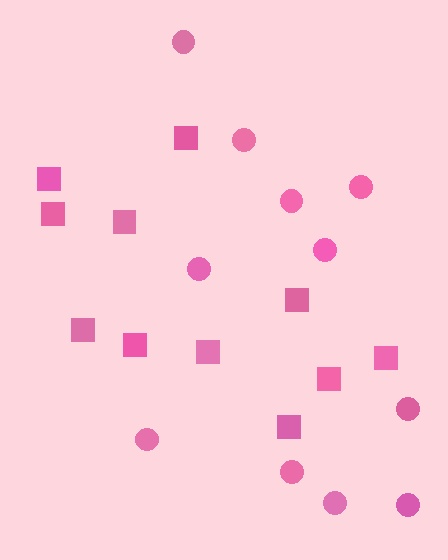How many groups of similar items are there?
There are 2 groups: one group of squares (11) and one group of circles (11).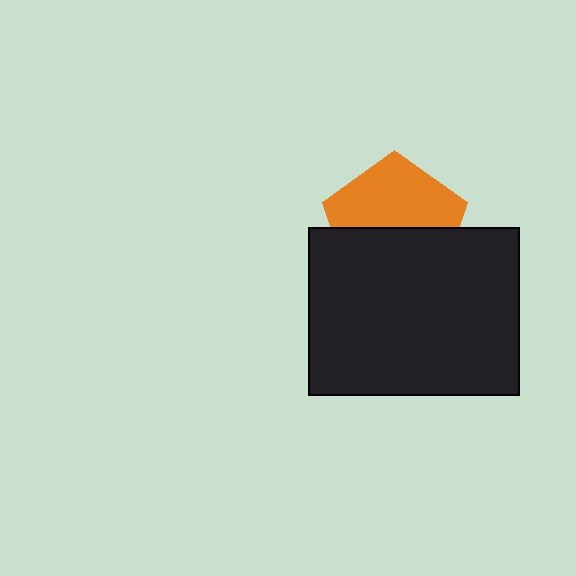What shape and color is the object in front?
The object in front is a black rectangle.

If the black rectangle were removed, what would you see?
You would see the complete orange pentagon.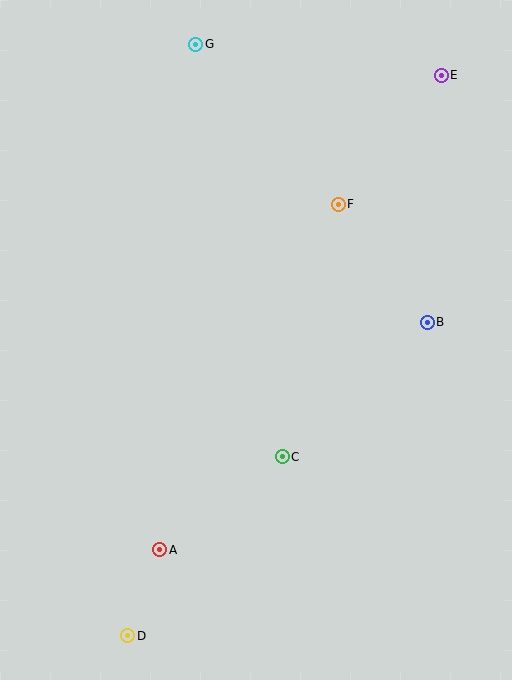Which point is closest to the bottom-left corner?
Point D is closest to the bottom-left corner.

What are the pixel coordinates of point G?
Point G is at (196, 44).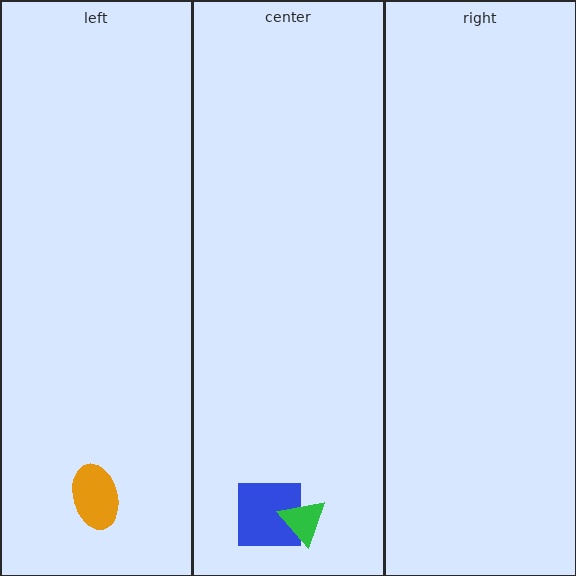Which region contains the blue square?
The center region.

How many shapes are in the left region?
1.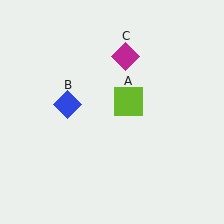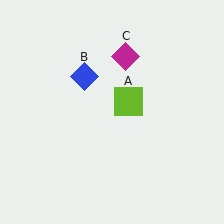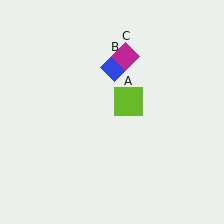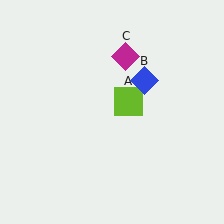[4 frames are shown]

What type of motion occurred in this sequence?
The blue diamond (object B) rotated clockwise around the center of the scene.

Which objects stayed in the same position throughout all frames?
Lime square (object A) and magenta diamond (object C) remained stationary.